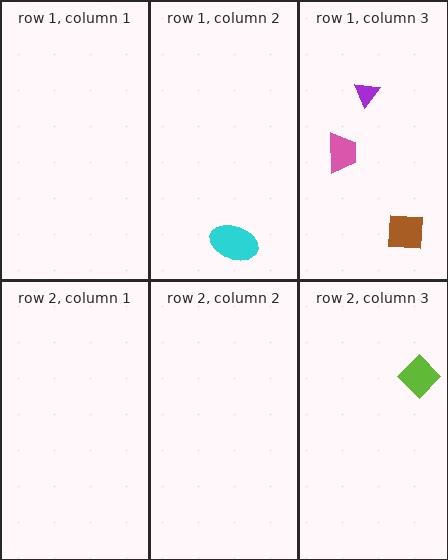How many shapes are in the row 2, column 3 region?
1.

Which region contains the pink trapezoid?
The row 1, column 3 region.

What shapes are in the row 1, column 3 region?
The purple triangle, the brown square, the pink trapezoid.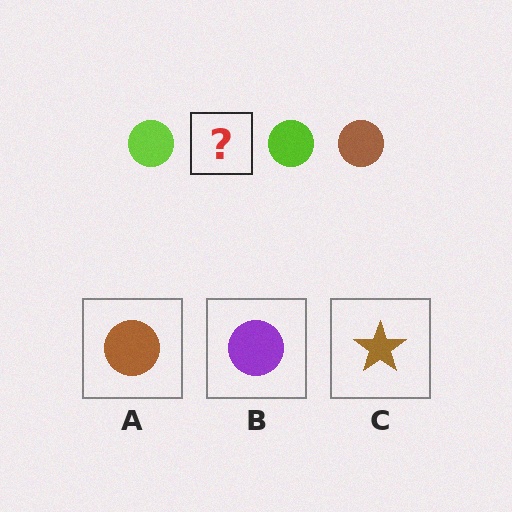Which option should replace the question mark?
Option A.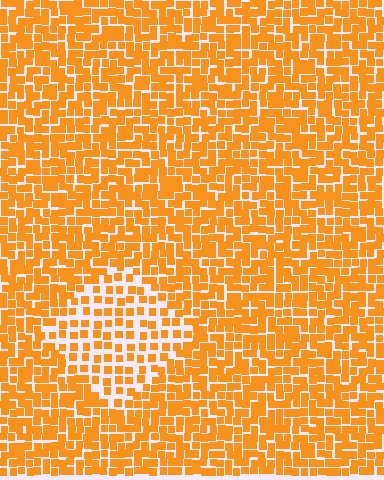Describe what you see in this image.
The image contains small orange elements arranged at two different densities. A diamond-shaped region is visible where the elements are less densely packed than the surrounding area.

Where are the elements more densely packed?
The elements are more densely packed outside the diamond boundary.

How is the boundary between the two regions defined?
The boundary is defined by a change in element density (approximately 1.9x ratio). All elements are the same color, size, and shape.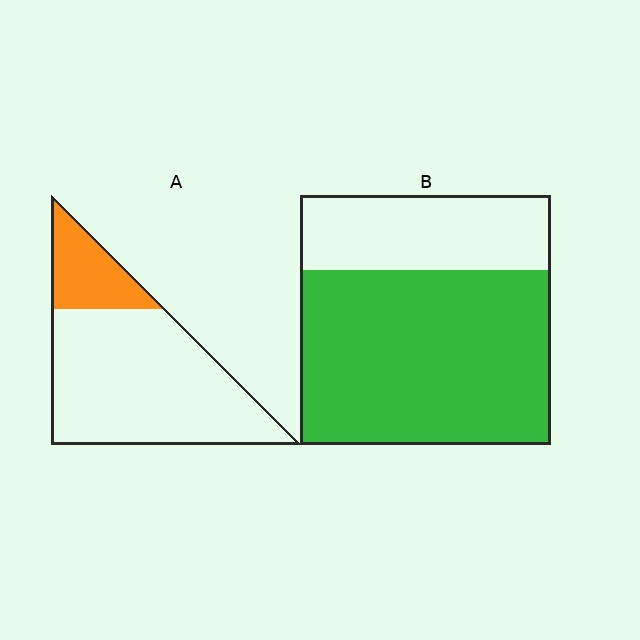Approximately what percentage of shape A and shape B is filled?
A is approximately 20% and B is approximately 70%.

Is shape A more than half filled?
No.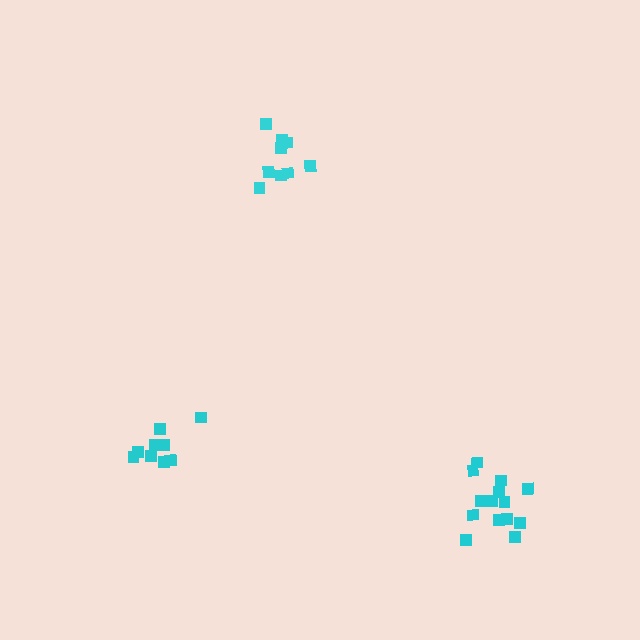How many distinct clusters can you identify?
There are 3 distinct clusters.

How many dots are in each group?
Group 1: 10 dots, Group 2: 9 dots, Group 3: 14 dots (33 total).